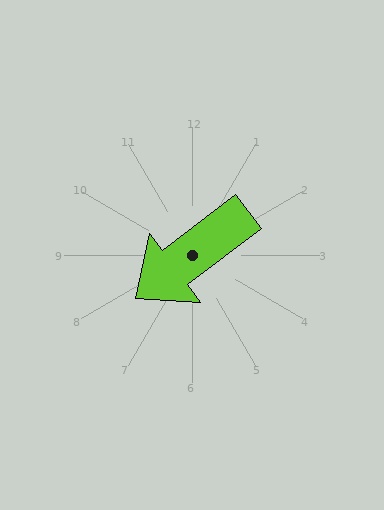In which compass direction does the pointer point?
Southwest.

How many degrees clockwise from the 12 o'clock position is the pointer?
Approximately 233 degrees.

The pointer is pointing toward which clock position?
Roughly 8 o'clock.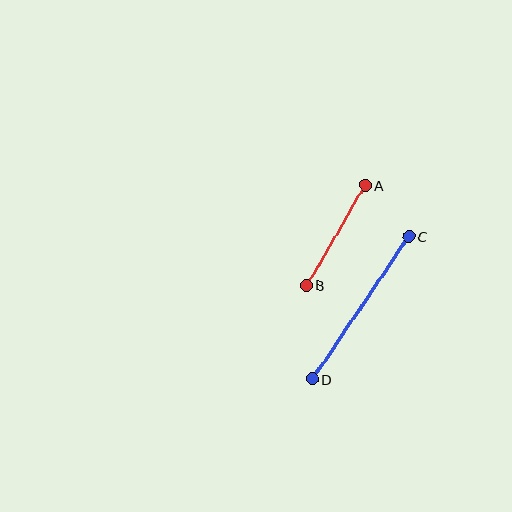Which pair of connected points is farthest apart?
Points C and D are farthest apart.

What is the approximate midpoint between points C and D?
The midpoint is at approximately (361, 308) pixels.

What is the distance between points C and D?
The distance is approximately 172 pixels.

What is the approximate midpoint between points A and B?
The midpoint is at approximately (336, 235) pixels.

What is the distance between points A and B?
The distance is approximately 116 pixels.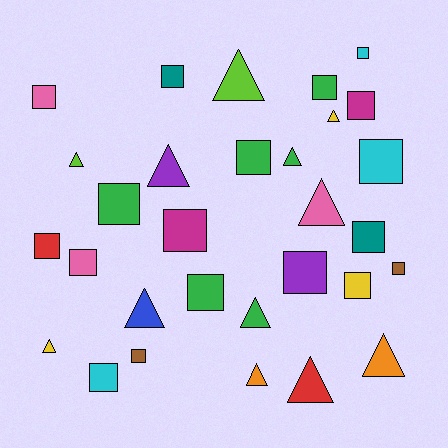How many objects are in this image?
There are 30 objects.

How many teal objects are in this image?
There are 2 teal objects.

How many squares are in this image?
There are 18 squares.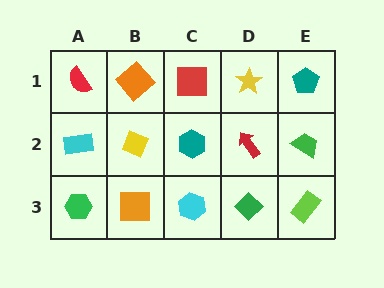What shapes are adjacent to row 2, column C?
A red square (row 1, column C), a cyan hexagon (row 3, column C), a yellow diamond (row 2, column B), a red arrow (row 2, column D).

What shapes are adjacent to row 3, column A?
A cyan rectangle (row 2, column A), an orange square (row 3, column B).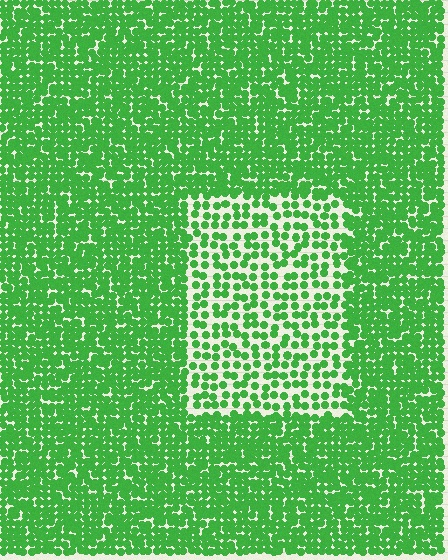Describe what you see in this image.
The image contains small green elements arranged at two different densities. A rectangle-shaped region is visible where the elements are less densely packed than the surrounding area.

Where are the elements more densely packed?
The elements are more densely packed outside the rectangle boundary.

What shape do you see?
I see a rectangle.